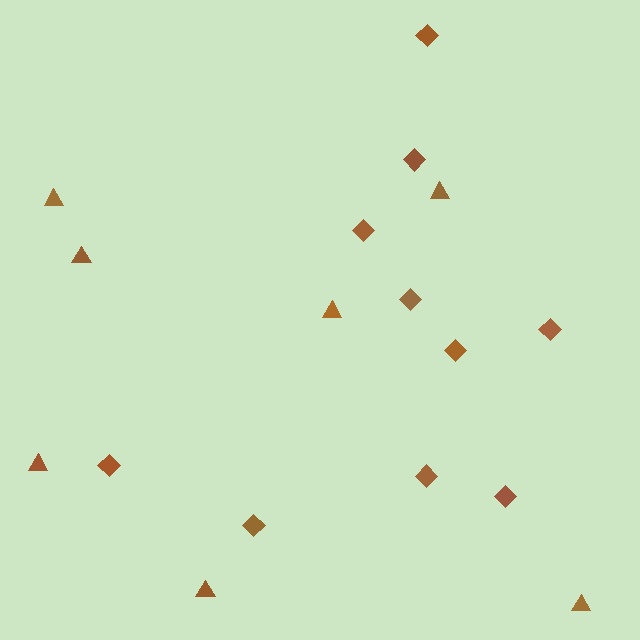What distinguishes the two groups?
There are 2 groups: one group of diamonds (10) and one group of triangles (7).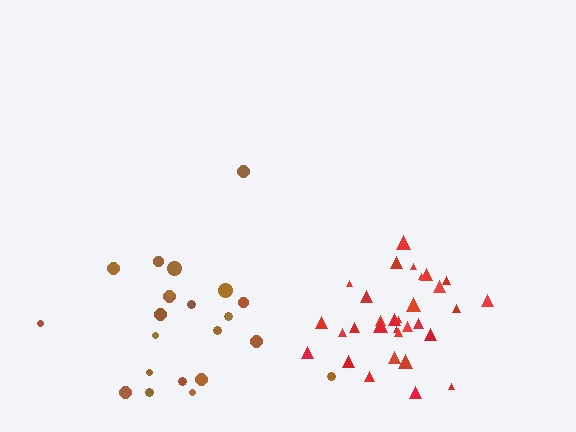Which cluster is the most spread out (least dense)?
Brown.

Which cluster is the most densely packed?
Red.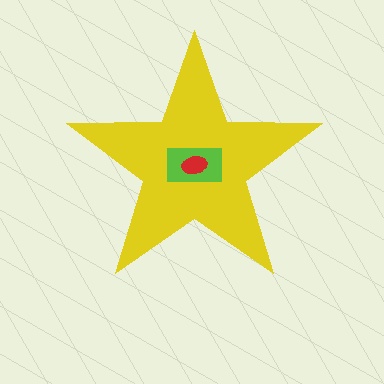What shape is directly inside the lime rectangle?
The red ellipse.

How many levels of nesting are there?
3.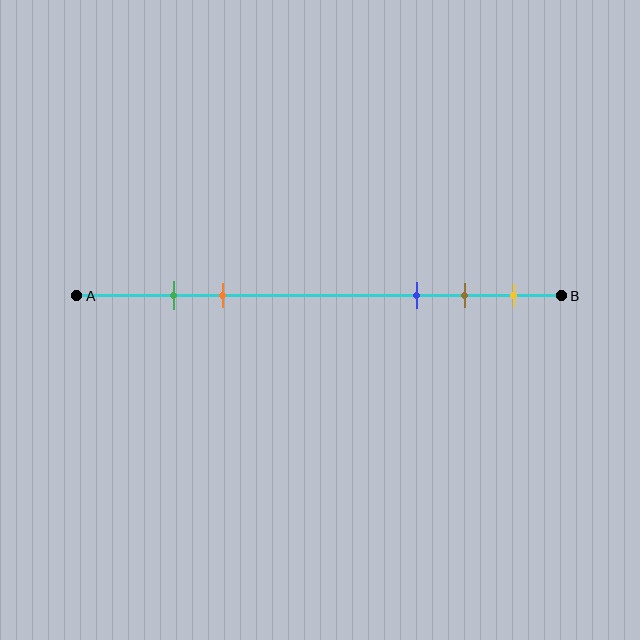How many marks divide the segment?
There are 5 marks dividing the segment.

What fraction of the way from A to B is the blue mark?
The blue mark is approximately 70% (0.7) of the way from A to B.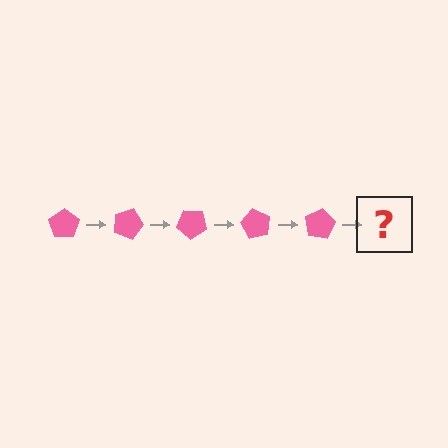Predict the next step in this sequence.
The next step is a pink pentagon rotated 100 degrees.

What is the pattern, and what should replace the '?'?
The pattern is that the pentagon rotates 20 degrees each step. The '?' should be a pink pentagon rotated 100 degrees.